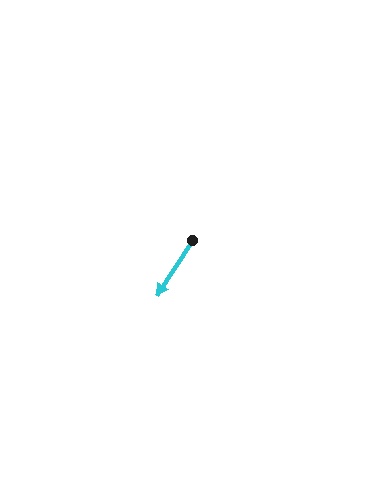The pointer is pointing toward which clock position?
Roughly 7 o'clock.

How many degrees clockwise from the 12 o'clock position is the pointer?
Approximately 212 degrees.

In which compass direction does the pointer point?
Southwest.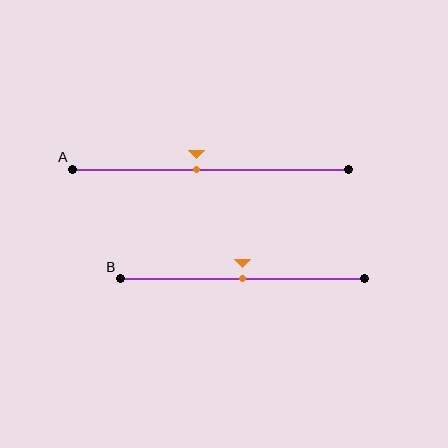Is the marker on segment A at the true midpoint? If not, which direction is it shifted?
No, the marker on segment A is shifted to the left by about 5% of the segment length.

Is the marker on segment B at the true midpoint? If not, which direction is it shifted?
Yes, the marker on segment B is at the true midpoint.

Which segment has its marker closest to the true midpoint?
Segment B has its marker closest to the true midpoint.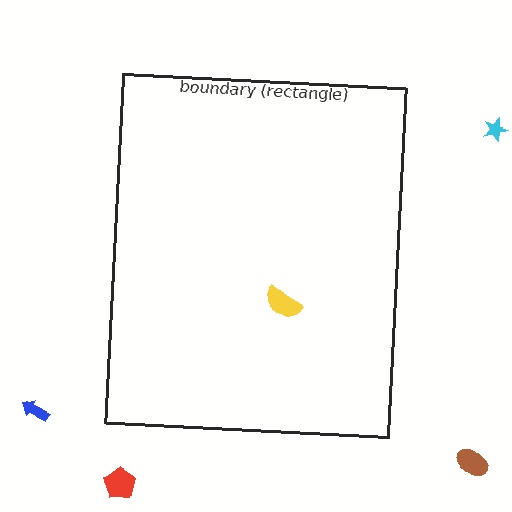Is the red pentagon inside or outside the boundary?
Outside.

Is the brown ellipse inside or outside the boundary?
Outside.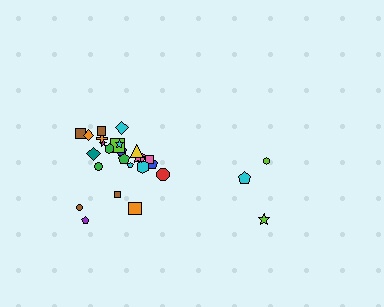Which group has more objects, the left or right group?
The left group.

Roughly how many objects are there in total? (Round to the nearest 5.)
Roughly 30 objects in total.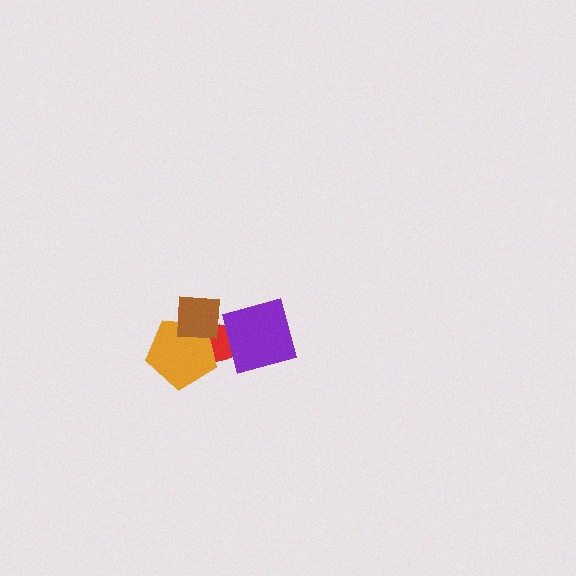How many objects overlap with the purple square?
2 objects overlap with the purple square.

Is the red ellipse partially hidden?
Yes, it is partially covered by another shape.